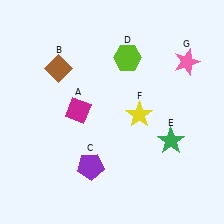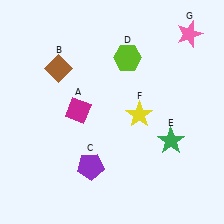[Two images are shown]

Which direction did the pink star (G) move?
The pink star (G) moved up.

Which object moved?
The pink star (G) moved up.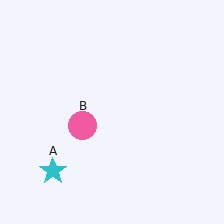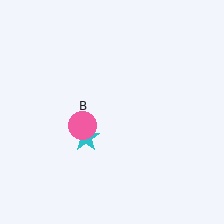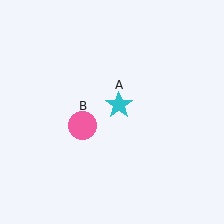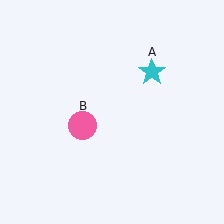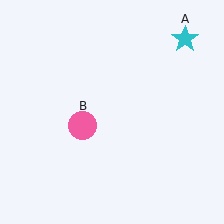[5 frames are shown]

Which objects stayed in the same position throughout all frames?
Pink circle (object B) remained stationary.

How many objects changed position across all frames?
1 object changed position: cyan star (object A).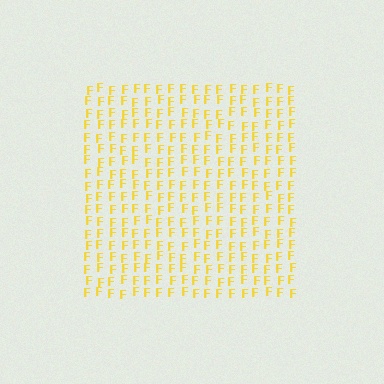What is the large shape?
The large shape is a square.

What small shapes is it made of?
It is made of small letter F's.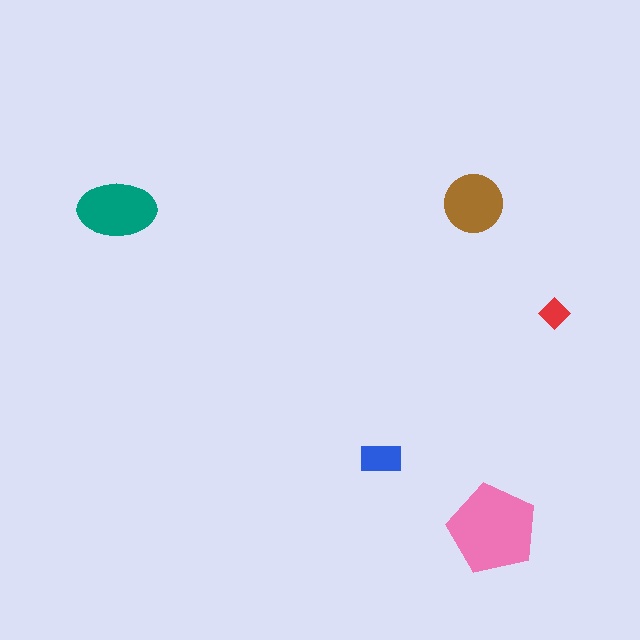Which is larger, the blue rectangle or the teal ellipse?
The teal ellipse.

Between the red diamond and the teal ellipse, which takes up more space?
The teal ellipse.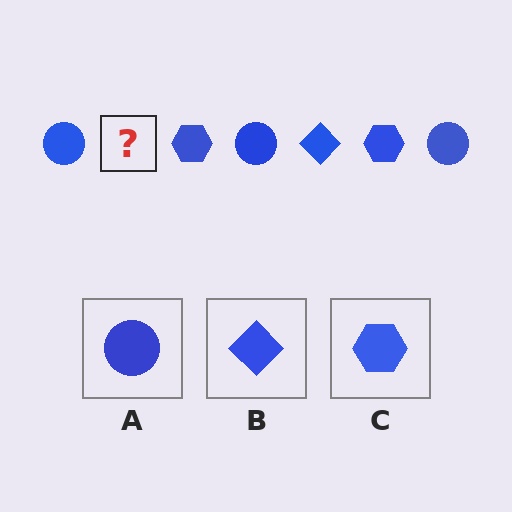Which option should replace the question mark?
Option B.